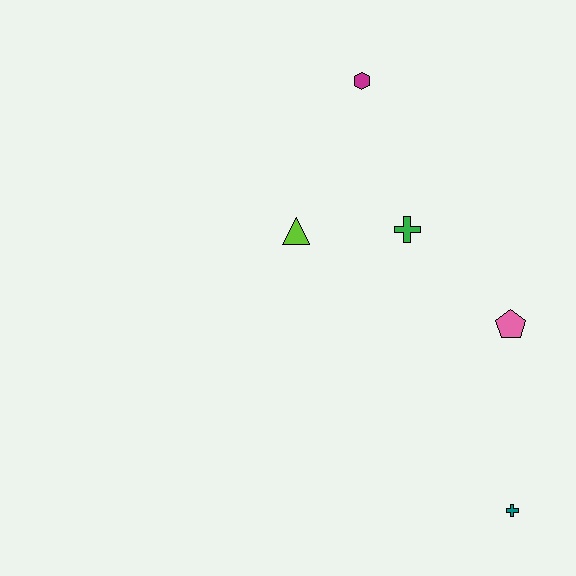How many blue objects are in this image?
There are no blue objects.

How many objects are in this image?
There are 5 objects.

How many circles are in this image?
There are no circles.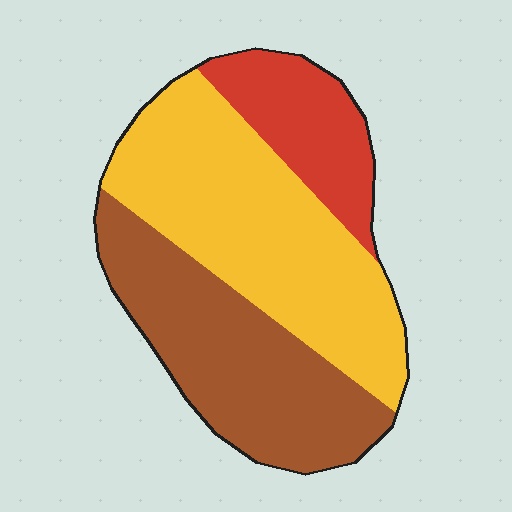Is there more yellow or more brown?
Yellow.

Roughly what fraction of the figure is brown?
Brown takes up about three eighths (3/8) of the figure.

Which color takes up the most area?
Yellow, at roughly 45%.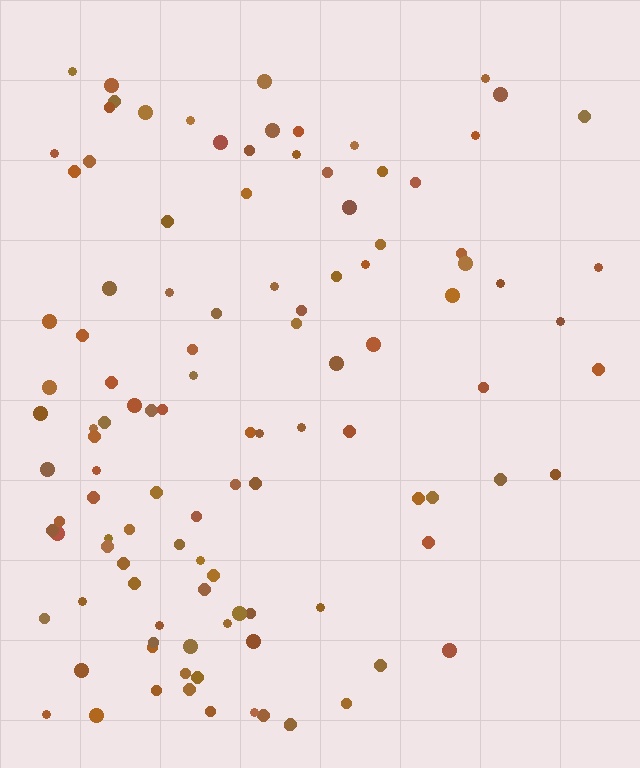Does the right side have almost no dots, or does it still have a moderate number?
Still a moderate number, just noticeably fewer than the left.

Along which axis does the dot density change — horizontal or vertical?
Horizontal.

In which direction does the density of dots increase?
From right to left, with the left side densest.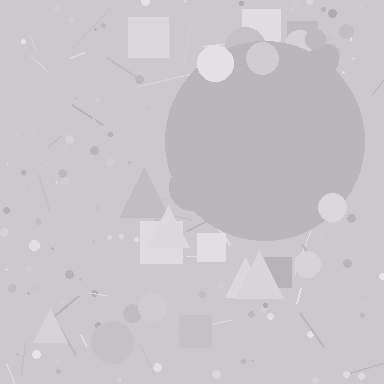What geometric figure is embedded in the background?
A circle is embedded in the background.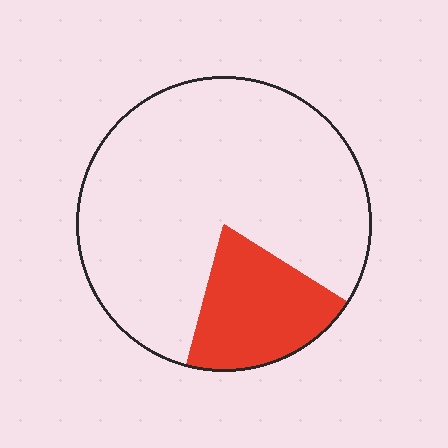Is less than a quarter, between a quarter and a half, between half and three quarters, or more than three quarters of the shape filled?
Less than a quarter.